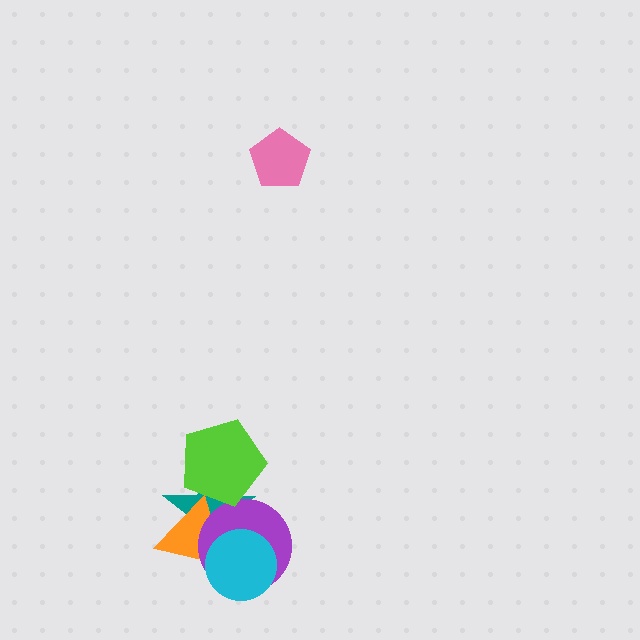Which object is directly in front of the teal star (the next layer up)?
The orange triangle is directly in front of the teal star.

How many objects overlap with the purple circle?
3 objects overlap with the purple circle.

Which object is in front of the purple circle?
The cyan circle is in front of the purple circle.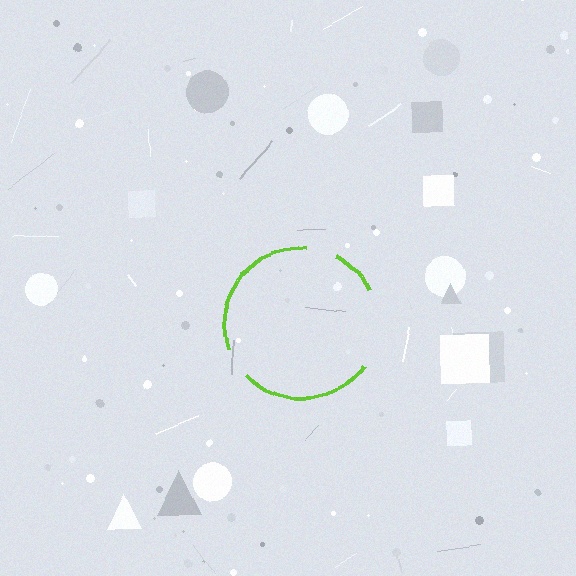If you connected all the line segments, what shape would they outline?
They would outline a circle.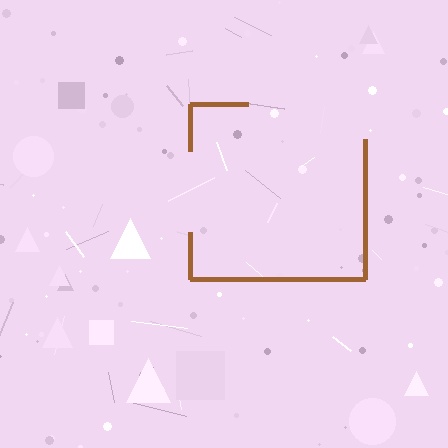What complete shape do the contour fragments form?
The contour fragments form a square.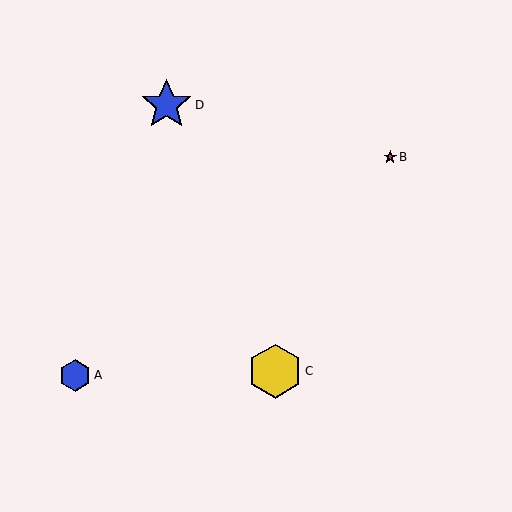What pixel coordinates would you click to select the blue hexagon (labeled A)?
Click at (75, 375) to select the blue hexagon A.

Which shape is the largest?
The yellow hexagon (labeled C) is the largest.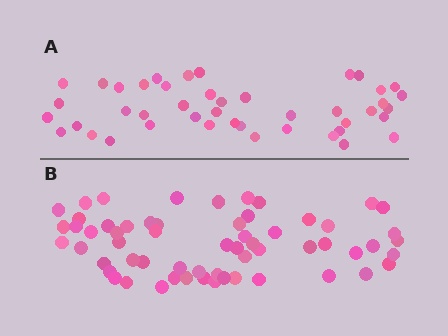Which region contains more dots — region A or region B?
Region B (the bottom region) has more dots.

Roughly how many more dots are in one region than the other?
Region B has approximately 15 more dots than region A.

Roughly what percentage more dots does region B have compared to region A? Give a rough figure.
About 35% more.